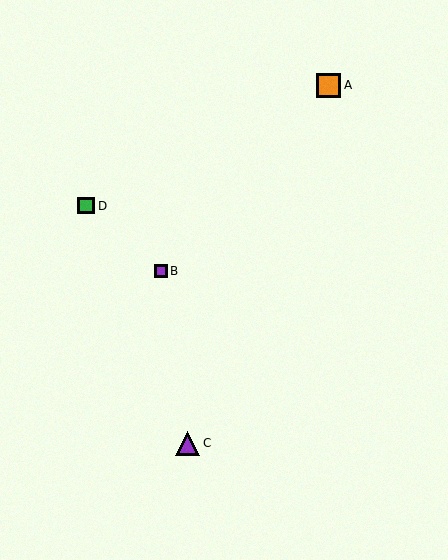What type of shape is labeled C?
Shape C is a purple triangle.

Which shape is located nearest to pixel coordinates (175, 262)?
The purple square (labeled B) at (161, 271) is nearest to that location.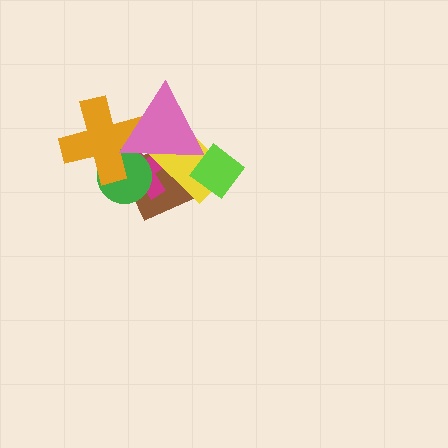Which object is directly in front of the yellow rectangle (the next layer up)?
The pink triangle is directly in front of the yellow rectangle.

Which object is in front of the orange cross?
The pink triangle is in front of the orange cross.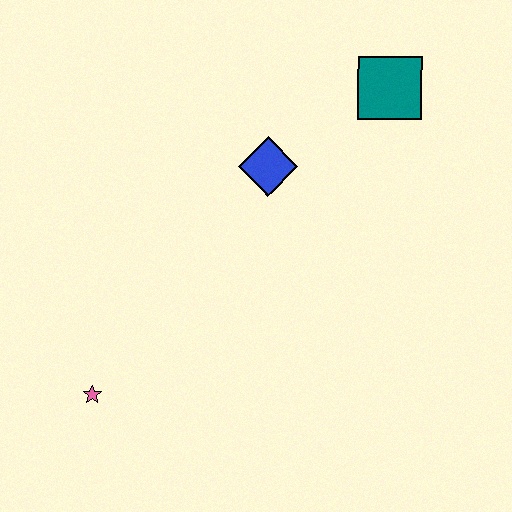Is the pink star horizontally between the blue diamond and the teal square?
No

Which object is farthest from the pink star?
The teal square is farthest from the pink star.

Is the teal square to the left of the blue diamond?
No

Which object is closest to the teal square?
The blue diamond is closest to the teal square.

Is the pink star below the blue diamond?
Yes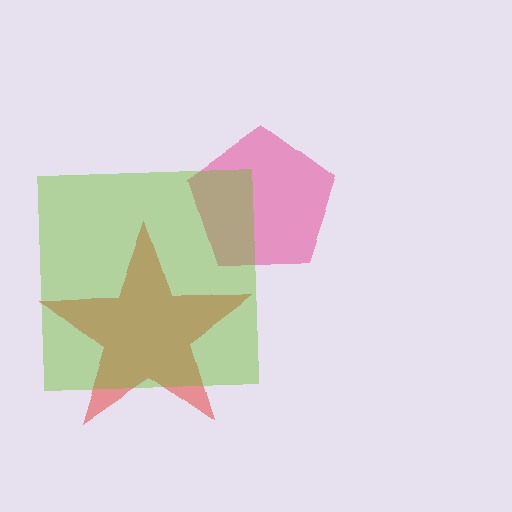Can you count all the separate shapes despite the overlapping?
Yes, there are 3 separate shapes.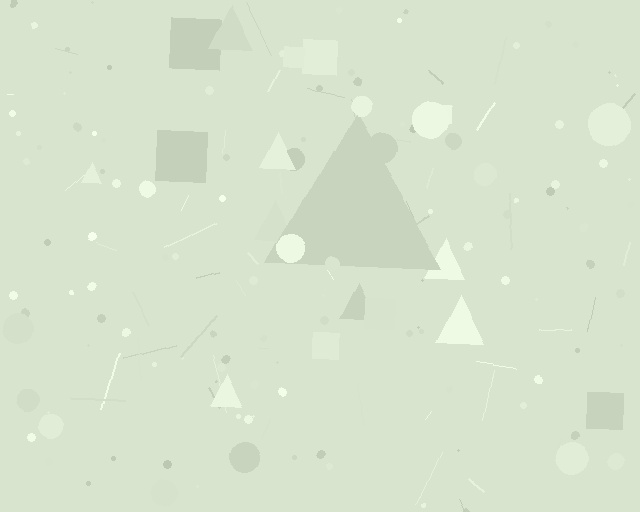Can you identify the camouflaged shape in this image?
The camouflaged shape is a triangle.